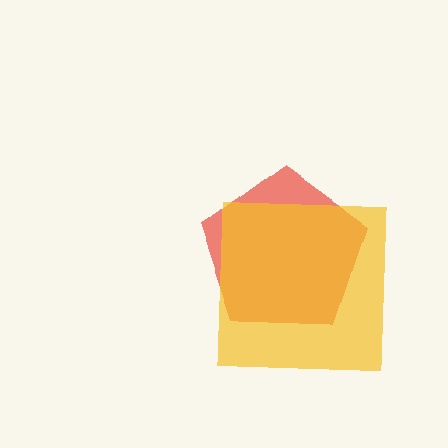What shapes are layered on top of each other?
The layered shapes are: a red pentagon, a yellow square.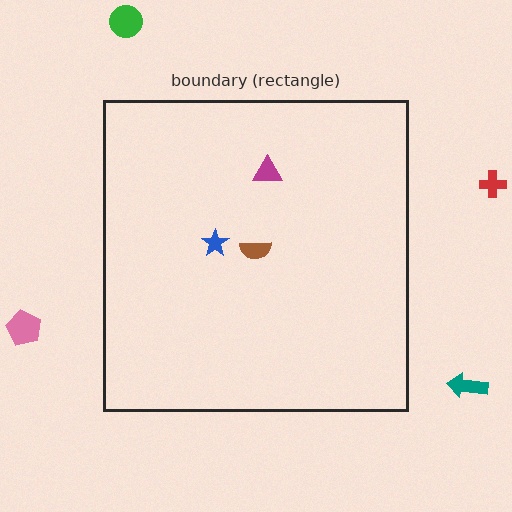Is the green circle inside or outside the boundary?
Outside.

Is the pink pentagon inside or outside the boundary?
Outside.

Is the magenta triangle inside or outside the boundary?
Inside.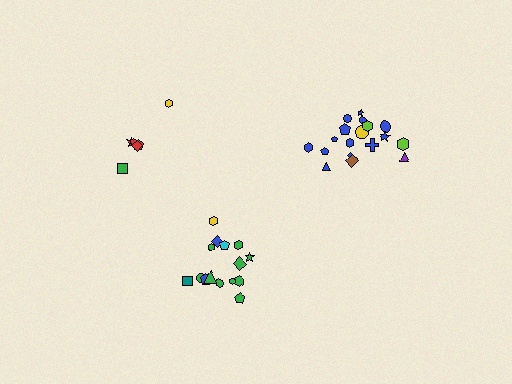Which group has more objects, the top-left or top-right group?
The top-right group.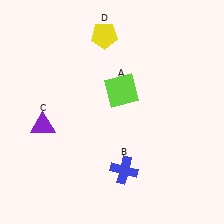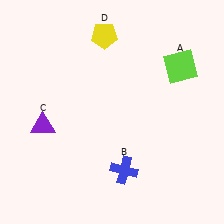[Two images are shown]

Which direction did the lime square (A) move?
The lime square (A) moved right.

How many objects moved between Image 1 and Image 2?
1 object moved between the two images.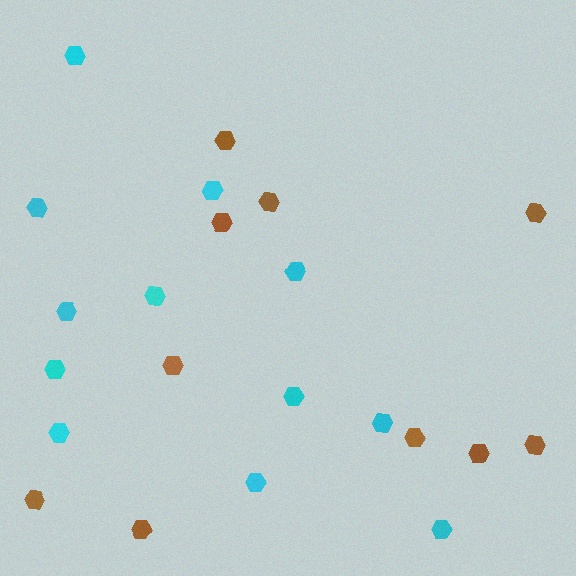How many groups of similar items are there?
There are 2 groups: one group of cyan hexagons (12) and one group of brown hexagons (10).